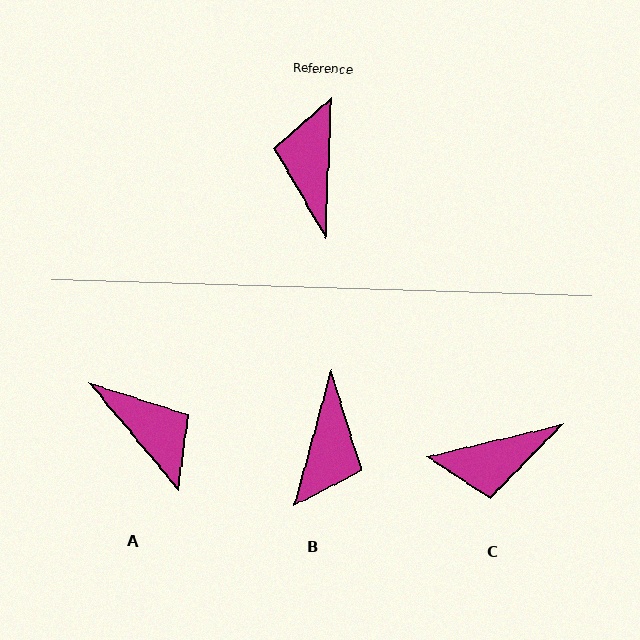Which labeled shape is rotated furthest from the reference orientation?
B, about 166 degrees away.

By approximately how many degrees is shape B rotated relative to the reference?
Approximately 166 degrees counter-clockwise.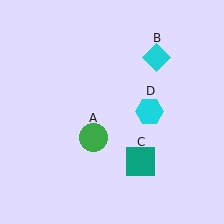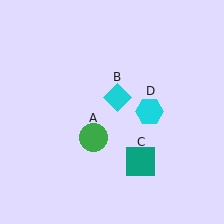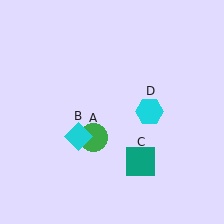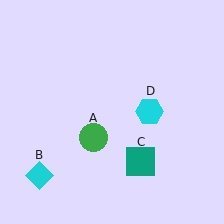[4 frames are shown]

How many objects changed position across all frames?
1 object changed position: cyan diamond (object B).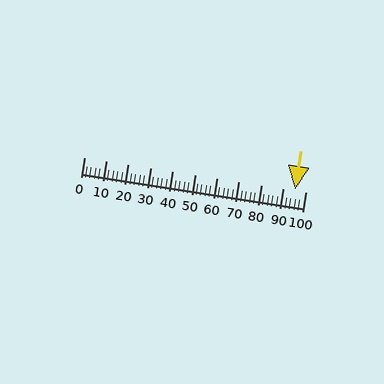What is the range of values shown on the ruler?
The ruler shows values from 0 to 100.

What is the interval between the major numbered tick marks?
The major tick marks are spaced 10 units apart.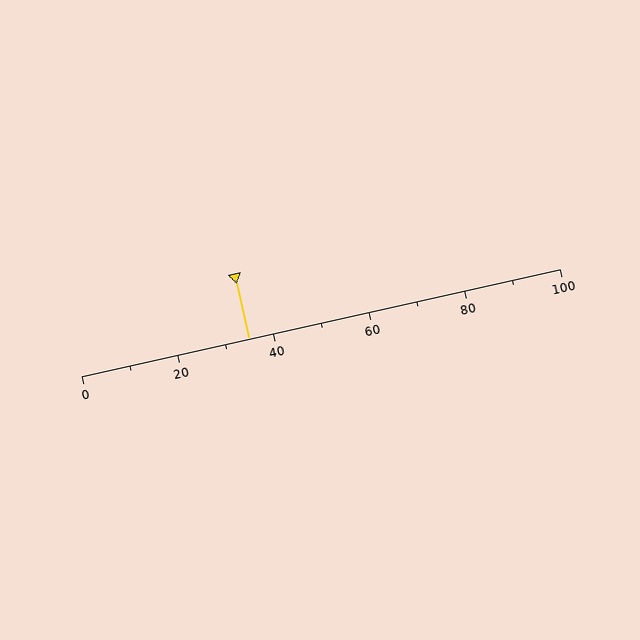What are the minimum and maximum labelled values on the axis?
The axis runs from 0 to 100.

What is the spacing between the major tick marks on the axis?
The major ticks are spaced 20 apart.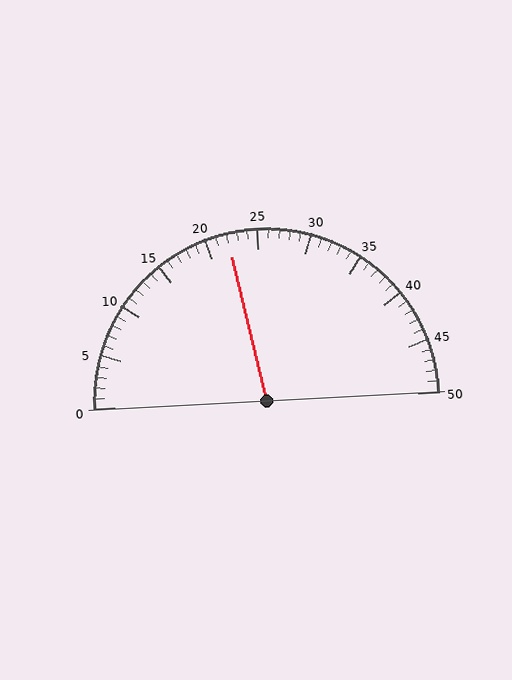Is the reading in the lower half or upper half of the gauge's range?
The reading is in the lower half of the range (0 to 50).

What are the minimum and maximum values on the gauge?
The gauge ranges from 0 to 50.